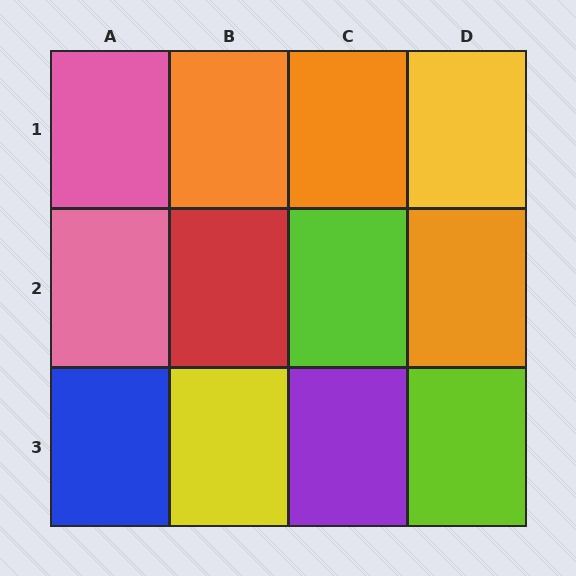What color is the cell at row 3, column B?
Yellow.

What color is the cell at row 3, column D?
Lime.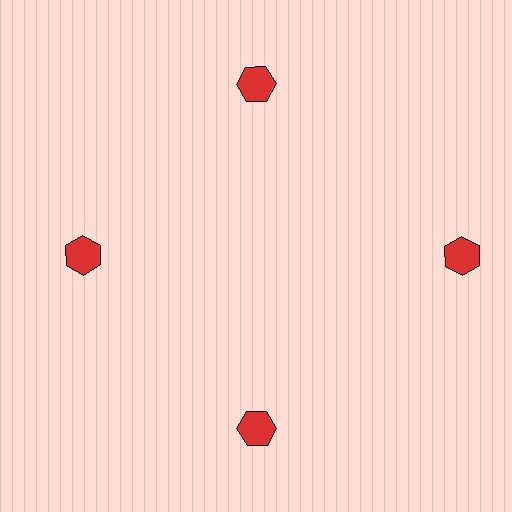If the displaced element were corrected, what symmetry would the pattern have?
It would have 4-fold rotational symmetry — the pattern would map onto itself every 90 degrees.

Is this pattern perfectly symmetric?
No. The 4 red hexagons are arranged in a ring, but one element near the 3 o'clock position is pushed outward from the center, breaking the 4-fold rotational symmetry.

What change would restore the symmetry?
The symmetry would be restored by moving it inward, back onto the ring so that all 4 hexagons sit at equal angles and equal distance from the center.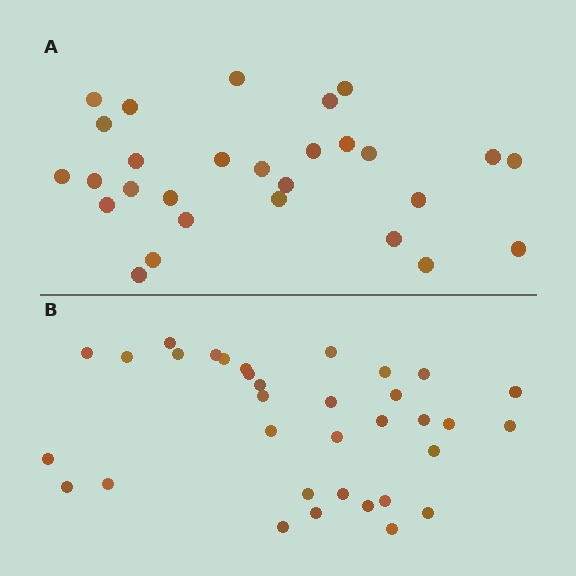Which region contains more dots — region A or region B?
Region B (the bottom region) has more dots.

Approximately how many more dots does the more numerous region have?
Region B has about 6 more dots than region A.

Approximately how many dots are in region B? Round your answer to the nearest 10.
About 30 dots. (The exact count is 34, which rounds to 30.)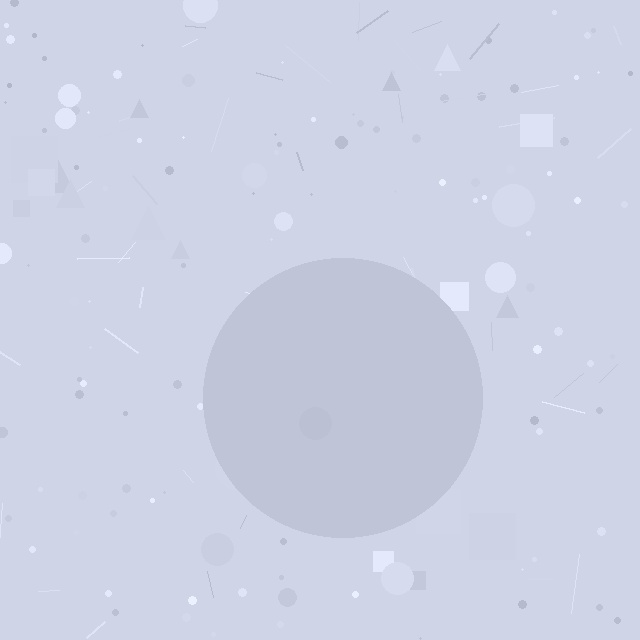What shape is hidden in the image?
A circle is hidden in the image.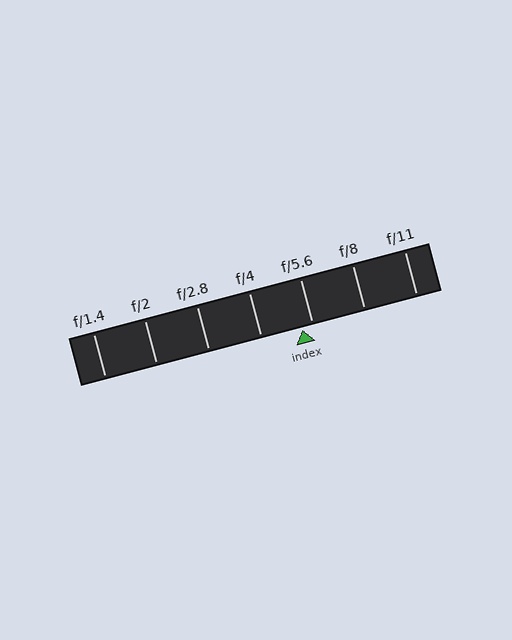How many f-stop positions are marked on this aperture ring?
There are 7 f-stop positions marked.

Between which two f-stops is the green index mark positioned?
The index mark is between f/4 and f/5.6.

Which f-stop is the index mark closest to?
The index mark is closest to f/5.6.